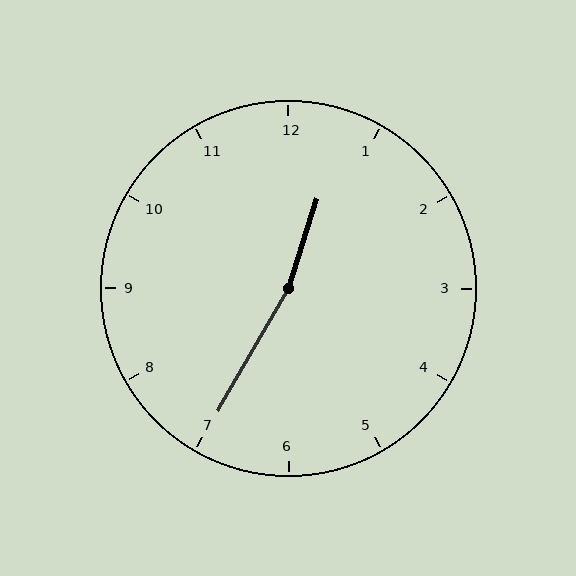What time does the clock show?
12:35.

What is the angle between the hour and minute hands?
Approximately 168 degrees.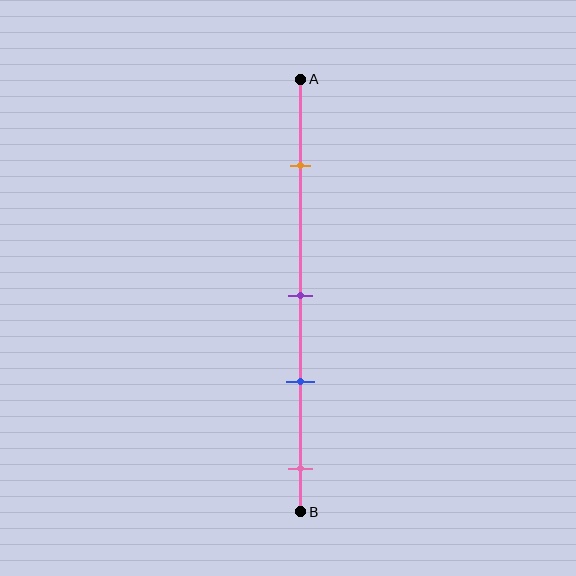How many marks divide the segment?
There are 4 marks dividing the segment.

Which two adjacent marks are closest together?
The purple and blue marks are the closest adjacent pair.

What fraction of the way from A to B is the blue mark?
The blue mark is approximately 70% (0.7) of the way from A to B.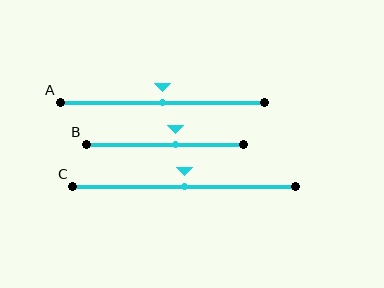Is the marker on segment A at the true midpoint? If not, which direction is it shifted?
Yes, the marker on segment A is at the true midpoint.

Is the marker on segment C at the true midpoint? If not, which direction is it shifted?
Yes, the marker on segment C is at the true midpoint.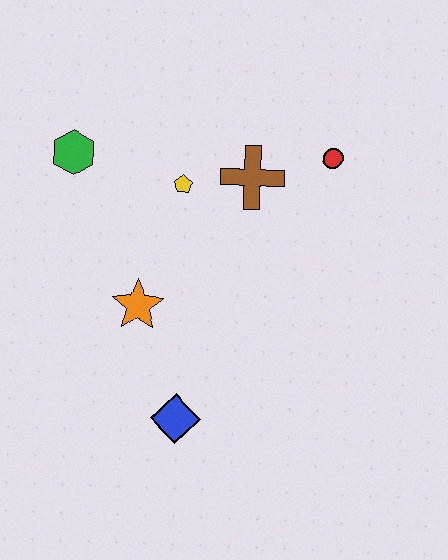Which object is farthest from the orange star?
The red circle is farthest from the orange star.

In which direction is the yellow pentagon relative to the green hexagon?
The yellow pentagon is to the right of the green hexagon.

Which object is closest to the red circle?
The brown cross is closest to the red circle.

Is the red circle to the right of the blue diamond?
Yes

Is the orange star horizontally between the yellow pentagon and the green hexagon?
Yes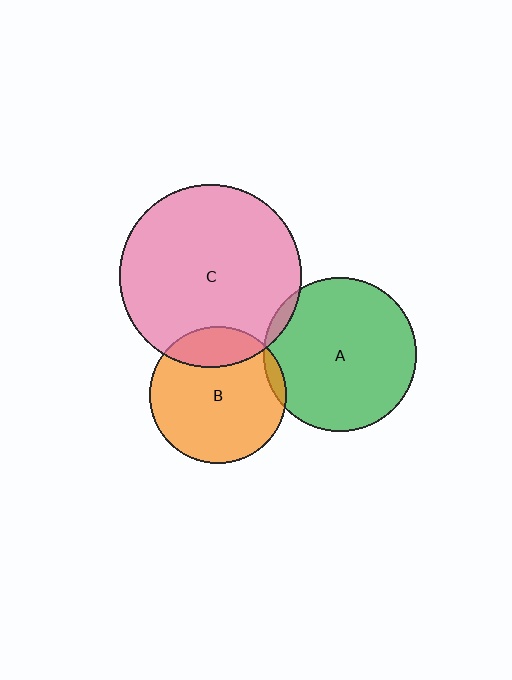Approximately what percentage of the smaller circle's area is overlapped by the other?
Approximately 20%.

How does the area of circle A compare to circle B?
Approximately 1.3 times.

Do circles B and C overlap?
Yes.